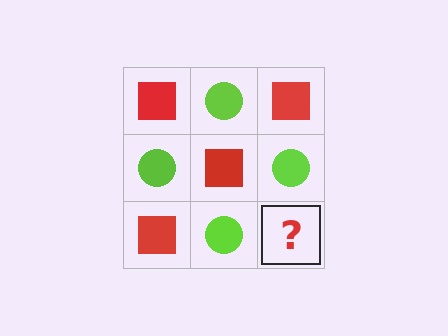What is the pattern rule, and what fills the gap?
The rule is that it alternates red square and lime circle in a checkerboard pattern. The gap should be filled with a red square.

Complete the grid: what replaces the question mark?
The question mark should be replaced with a red square.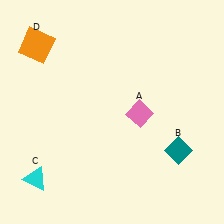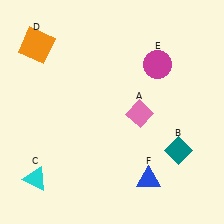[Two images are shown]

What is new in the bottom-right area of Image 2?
A blue triangle (F) was added in the bottom-right area of Image 2.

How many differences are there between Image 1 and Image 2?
There are 2 differences between the two images.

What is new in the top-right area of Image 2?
A magenta circle (E) was added in the top-right area of Image 2.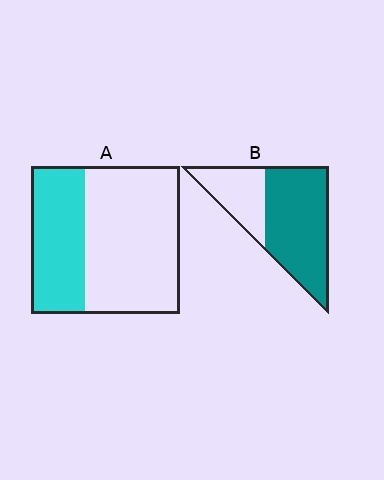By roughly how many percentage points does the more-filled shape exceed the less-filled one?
By roughly 30 percentage points (B over A).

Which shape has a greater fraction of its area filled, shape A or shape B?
Shape B.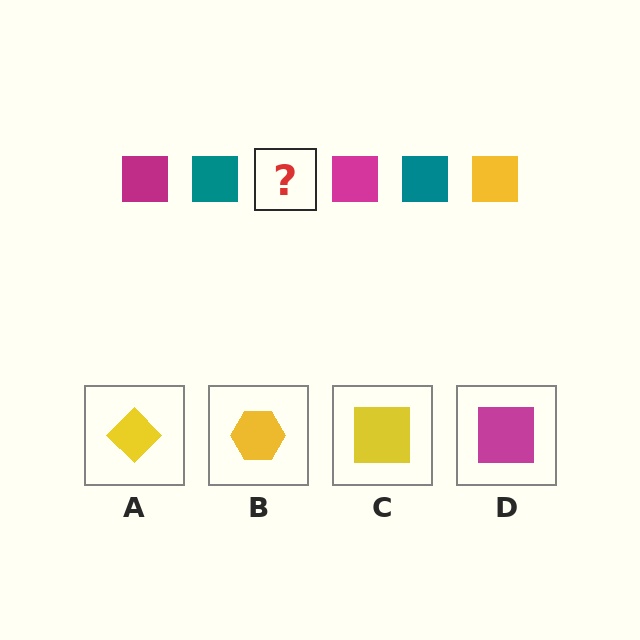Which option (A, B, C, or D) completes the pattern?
C.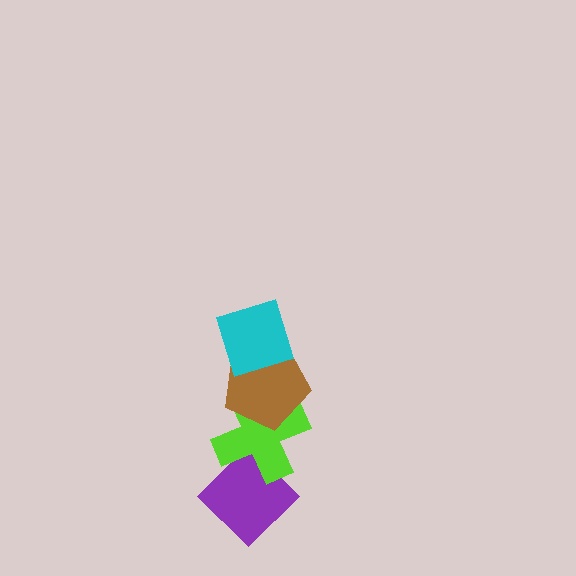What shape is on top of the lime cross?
The brown pentagon is on top of the lime cross.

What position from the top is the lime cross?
The lime cross is 3rd from the top.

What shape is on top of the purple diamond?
The lime cross is on top of the purple diamond.